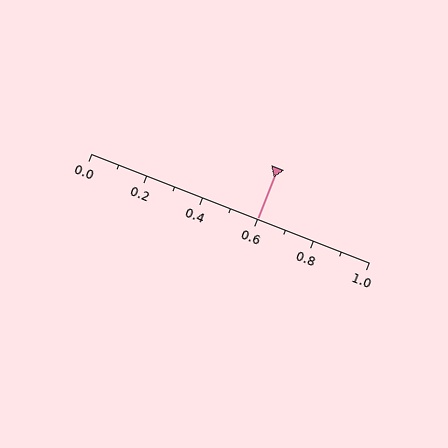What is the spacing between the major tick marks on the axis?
The major ticks are spaced 0.2 apart.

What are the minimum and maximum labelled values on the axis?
The axis runs from 0.0 to 1.0.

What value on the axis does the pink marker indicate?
The marker indicates approximately 0.6.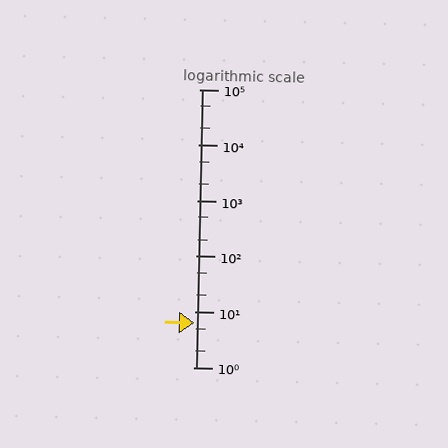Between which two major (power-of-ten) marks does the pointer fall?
The pointer is between 1 and 10.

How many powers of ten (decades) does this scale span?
The scale spans 5 decades, from 1 to 100000.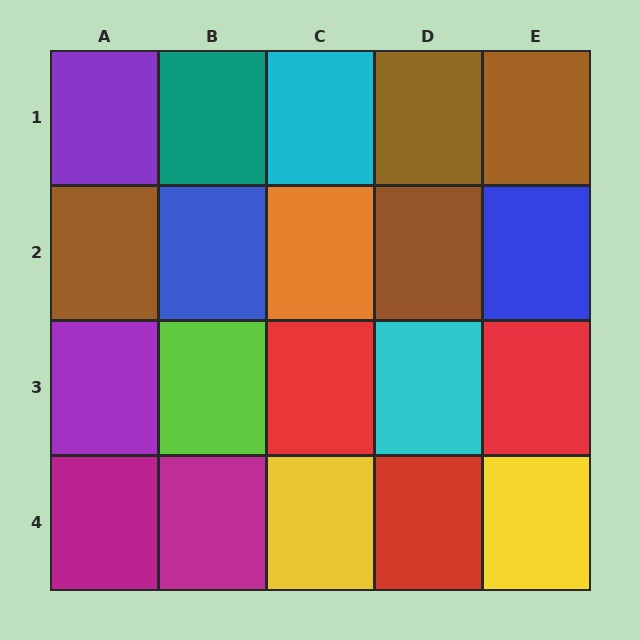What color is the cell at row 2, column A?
Brown.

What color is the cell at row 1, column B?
Teal.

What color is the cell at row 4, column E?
Yellow.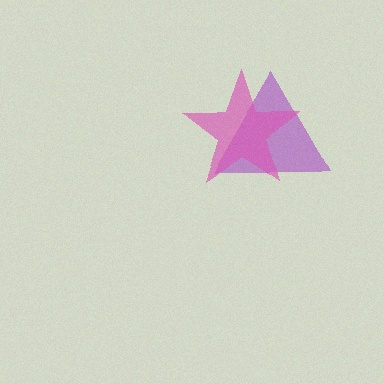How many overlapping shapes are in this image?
There are 2 overlapping shapes in the image.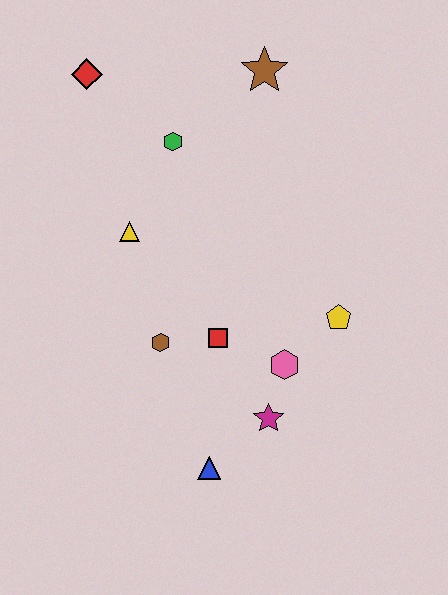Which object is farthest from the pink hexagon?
The red diamond is farthest from the pink hexagon.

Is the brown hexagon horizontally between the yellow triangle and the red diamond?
No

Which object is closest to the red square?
The brown hexagon is closest to the red square.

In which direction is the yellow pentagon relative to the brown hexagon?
The yellow pentagon is to the right of the brown hexagon.